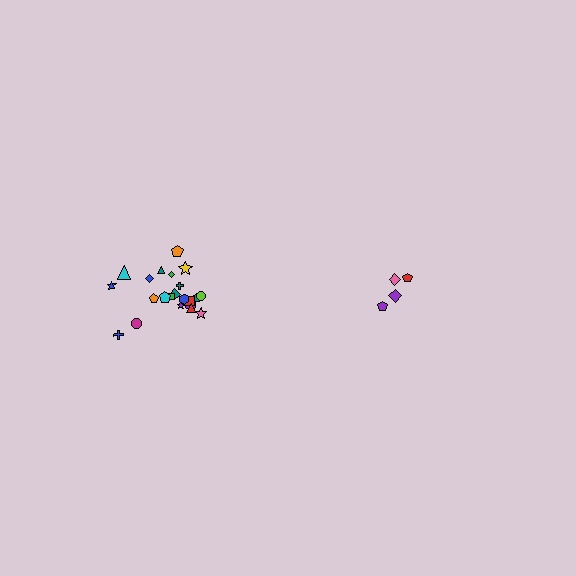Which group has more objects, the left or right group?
The left group.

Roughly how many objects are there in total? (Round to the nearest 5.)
Roughly 25 objects in total.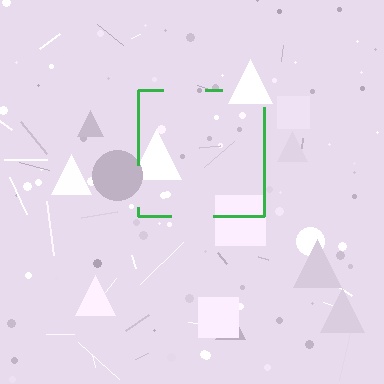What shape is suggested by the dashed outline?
The dashed outline suggests a square.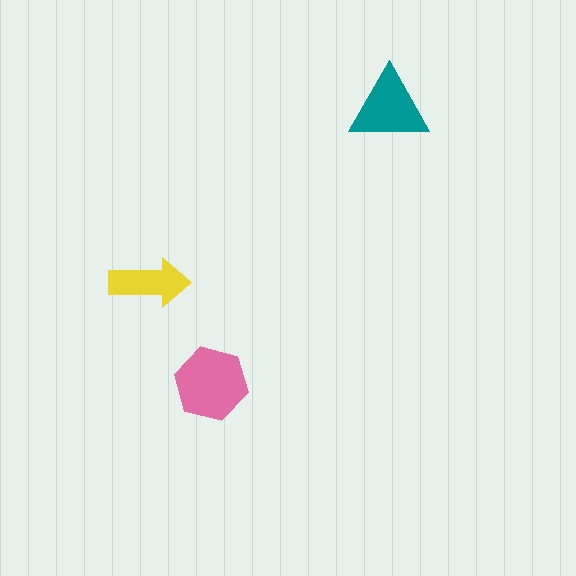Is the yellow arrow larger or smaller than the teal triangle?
Smaller.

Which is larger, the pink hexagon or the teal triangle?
The pink hexagon.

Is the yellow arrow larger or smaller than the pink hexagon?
Smaller.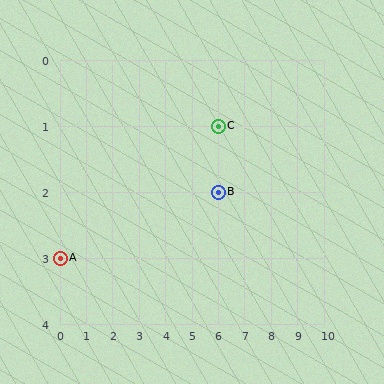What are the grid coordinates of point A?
Point A is at grid coordinates (0, 3).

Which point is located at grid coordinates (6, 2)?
Point B is at (6, 2).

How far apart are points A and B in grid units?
Points A and B are 6 columns and 1 row apart (about 6.1 grid units diagonally).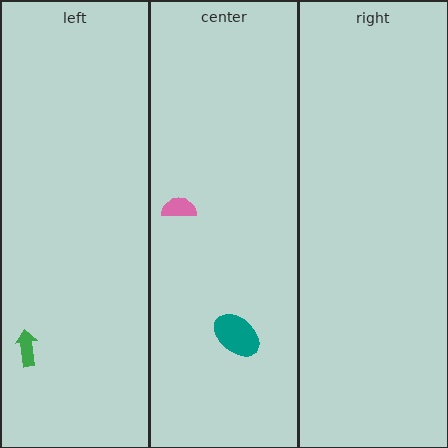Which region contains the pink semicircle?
The center region.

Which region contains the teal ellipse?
The center region.